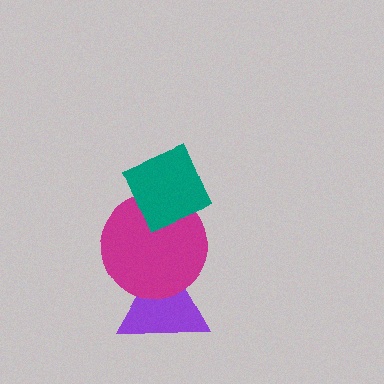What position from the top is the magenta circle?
The magenta circle is 2nd from the top.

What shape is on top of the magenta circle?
The teal diamond is on top of the magenta circle.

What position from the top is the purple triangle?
The purple triangle is 3rd from the top.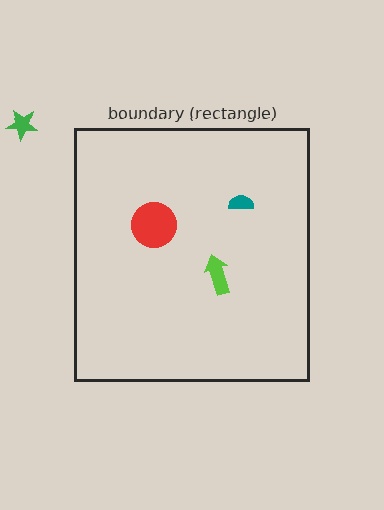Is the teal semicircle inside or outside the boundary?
Inside.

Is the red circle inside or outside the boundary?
Inside.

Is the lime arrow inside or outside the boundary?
Inside.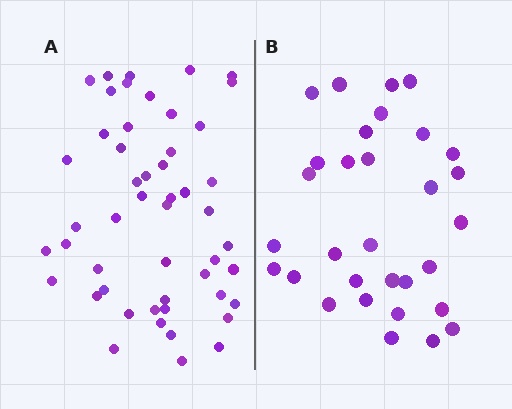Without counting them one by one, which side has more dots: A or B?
Region A (the left region) has more dots.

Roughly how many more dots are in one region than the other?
Region A has approximately 20 more dots than region B.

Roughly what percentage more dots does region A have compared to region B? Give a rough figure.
About 60% more.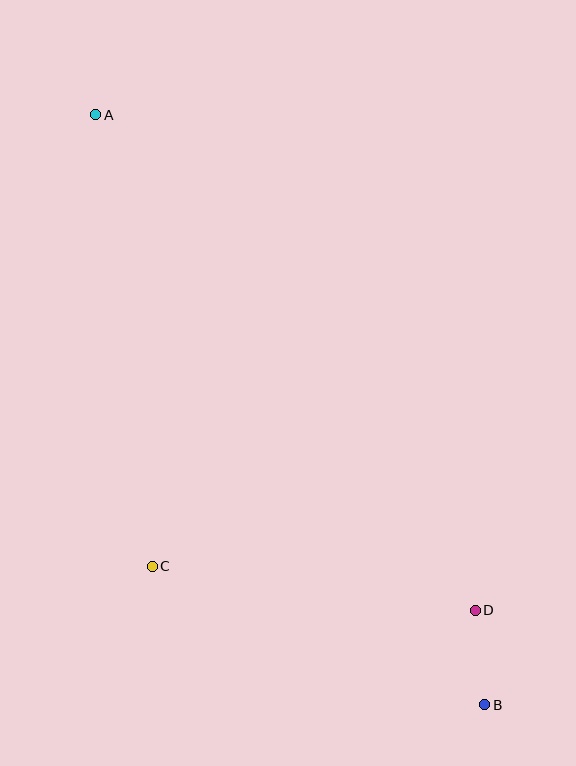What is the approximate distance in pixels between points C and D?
The distance between C and D is approximately 326 pixels.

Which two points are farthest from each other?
Points A and B are farthest from each other.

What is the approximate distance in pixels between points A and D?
The distance between A and D is approximately 624 pixels.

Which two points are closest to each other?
Points B and D are closest to each other.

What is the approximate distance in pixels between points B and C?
The distance between B and C is approximately 360 pixels.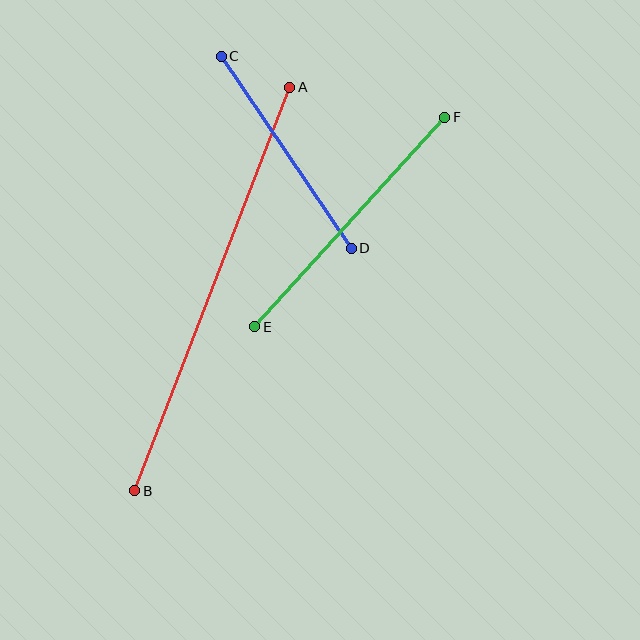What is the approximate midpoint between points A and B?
The midpoint is at approximately (212, 289) pixels.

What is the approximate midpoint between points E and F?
The midpoint is at approximately (350, 222) pixels.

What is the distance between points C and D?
The distance is approximately 232 pixels.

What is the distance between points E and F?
The distance is approximately 283 pixels.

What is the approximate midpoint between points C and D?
The midpoint is at approximately (286, 152) pixels.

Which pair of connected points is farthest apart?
Points A and B are farthest apart.